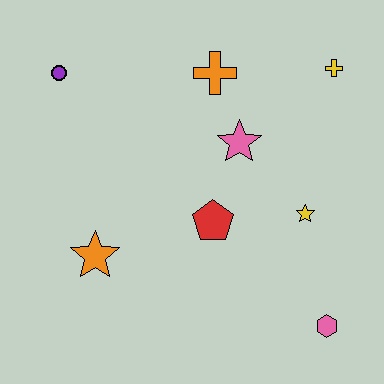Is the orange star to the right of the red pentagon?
No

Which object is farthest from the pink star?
The pink hexagon is farthest from the pink star.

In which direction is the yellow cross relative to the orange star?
The yellow cross is to the right of the orange star.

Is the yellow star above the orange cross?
No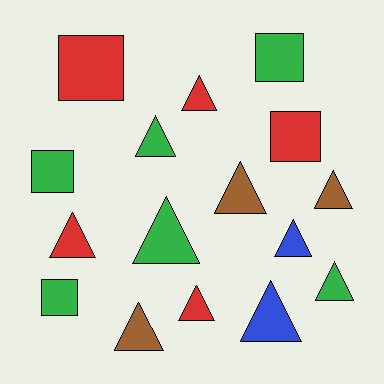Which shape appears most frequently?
Triangle, with 11 objects.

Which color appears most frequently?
Green, with 6 objects.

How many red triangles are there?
There are 3 red triangles.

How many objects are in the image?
There are 16 objects.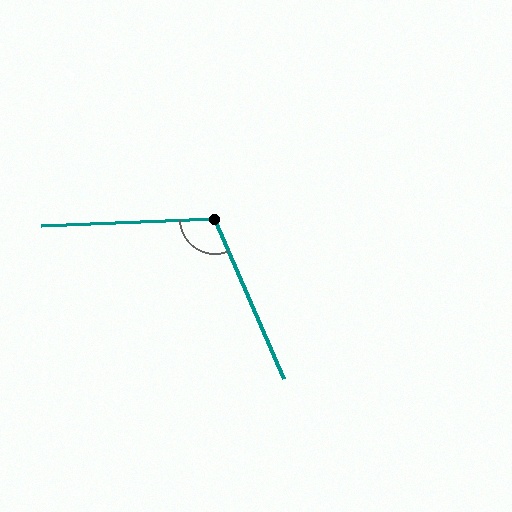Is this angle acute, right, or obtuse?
It is obtuse.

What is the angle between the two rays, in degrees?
Approximately 111 degrees.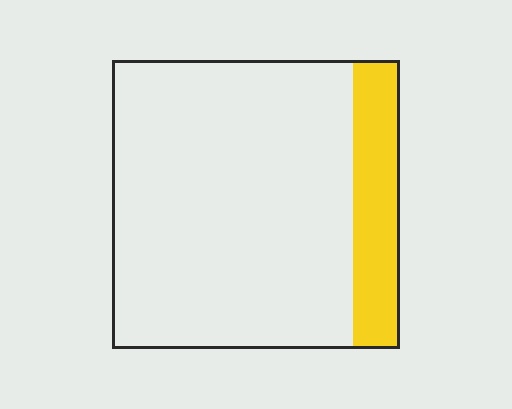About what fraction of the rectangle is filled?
About one sixth (1/6).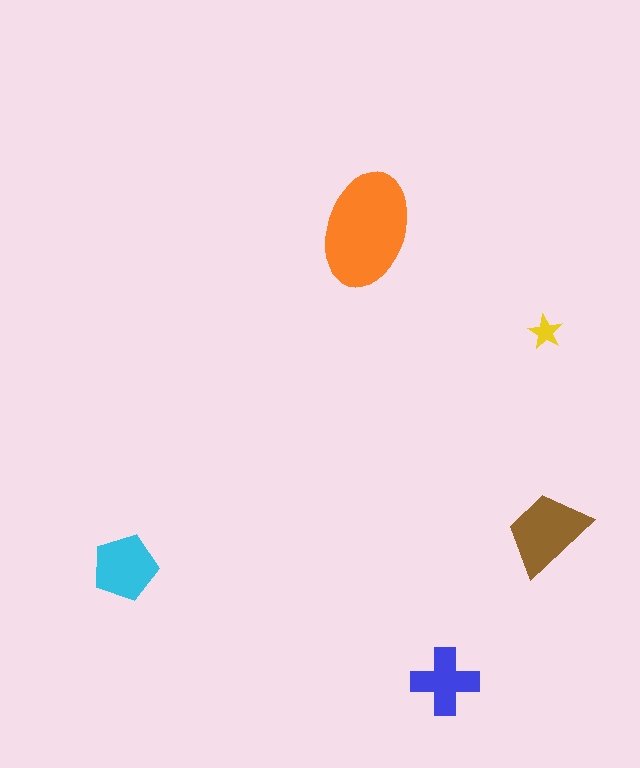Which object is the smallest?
The yellow star.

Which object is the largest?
The orange ellipse.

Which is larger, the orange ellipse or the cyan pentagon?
The orange ellipse.